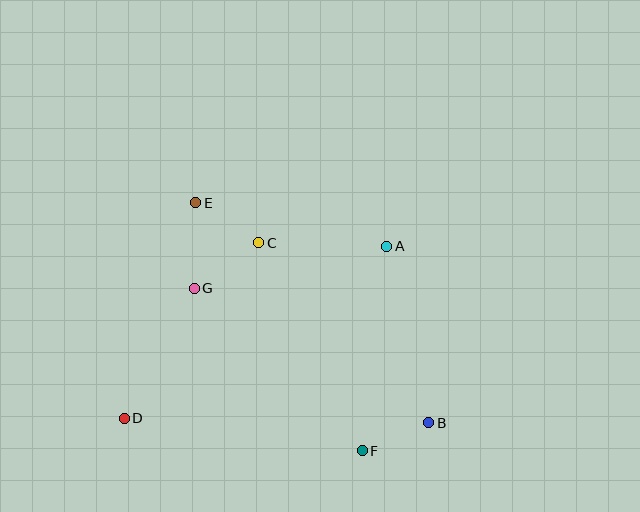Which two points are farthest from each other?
Points B and E are farthest from each other.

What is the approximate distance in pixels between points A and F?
The distance between A and F is approximately 206 pixels.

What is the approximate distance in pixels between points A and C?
The distance between A and C is approximately 128 pixels.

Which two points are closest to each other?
Points B and F are closest to each other.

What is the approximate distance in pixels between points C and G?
The distance between C and G is approximately 79 pixels.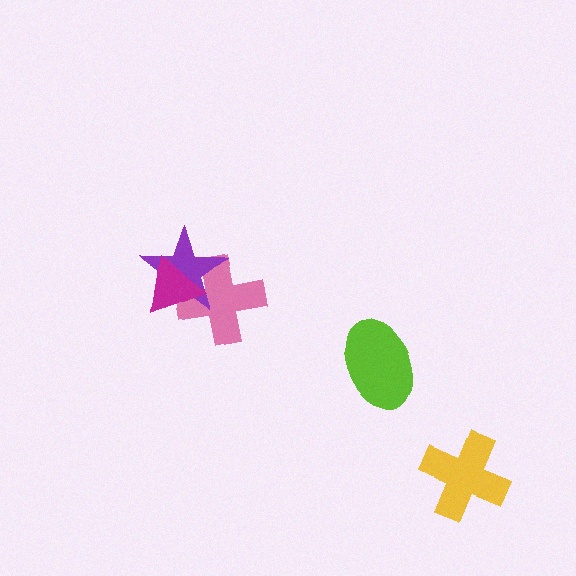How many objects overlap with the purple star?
2 objects overlap with the purple star.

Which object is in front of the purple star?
The magenta triangle is in front of the purple star.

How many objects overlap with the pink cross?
2 objects overlap with the pink cross.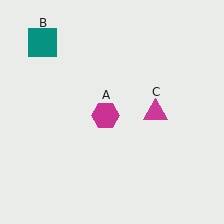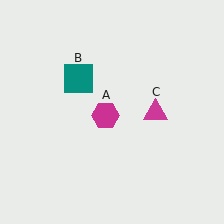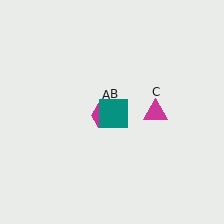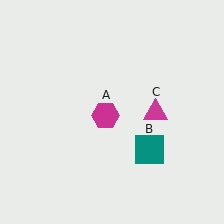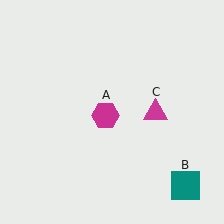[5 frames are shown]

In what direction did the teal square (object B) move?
The teal square (object B) moved down and to the right.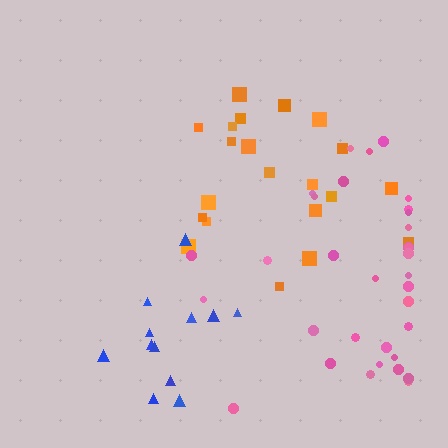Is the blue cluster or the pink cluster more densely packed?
Pink.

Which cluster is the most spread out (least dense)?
Blue.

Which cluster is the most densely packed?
Orange.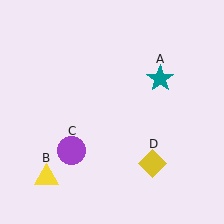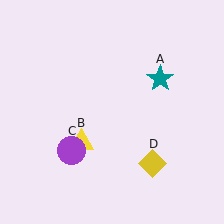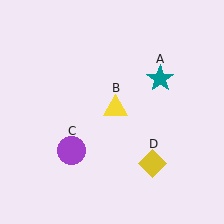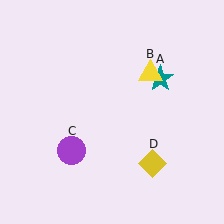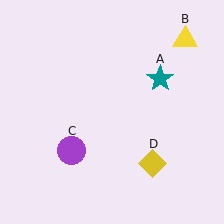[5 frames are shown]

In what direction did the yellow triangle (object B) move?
The yellow triangle (object B) moved up and to the right.